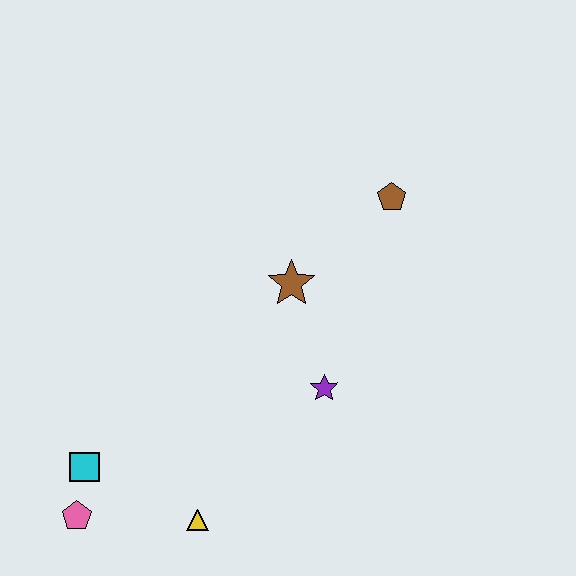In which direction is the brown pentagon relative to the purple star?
The brown pentagon is above the purple star.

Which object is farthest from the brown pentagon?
The pink pentagon is farthest from the brown pentagon.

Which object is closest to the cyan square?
The pink pentagon is closest to the cyan square.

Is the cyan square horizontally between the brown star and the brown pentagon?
No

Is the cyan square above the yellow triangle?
Yes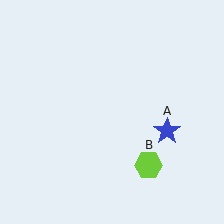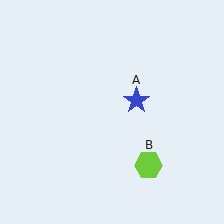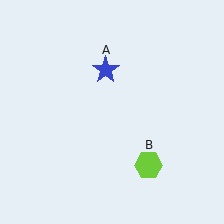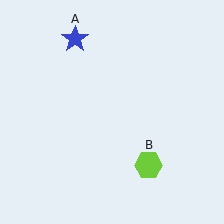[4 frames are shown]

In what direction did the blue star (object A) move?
The blue star (object A) moved up and to the left.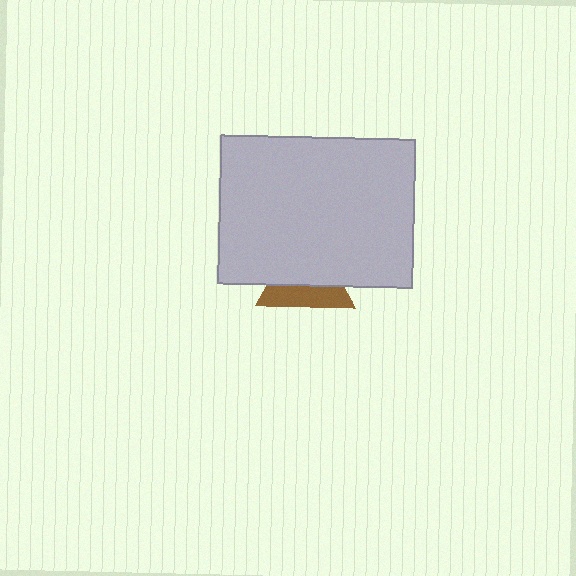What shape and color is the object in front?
The object in front is a light gray rectangle.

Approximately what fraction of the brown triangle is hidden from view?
Roughly 57% of the brown triangle is hidden behind the light gray rectangle.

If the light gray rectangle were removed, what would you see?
You would see the complete brown triangle.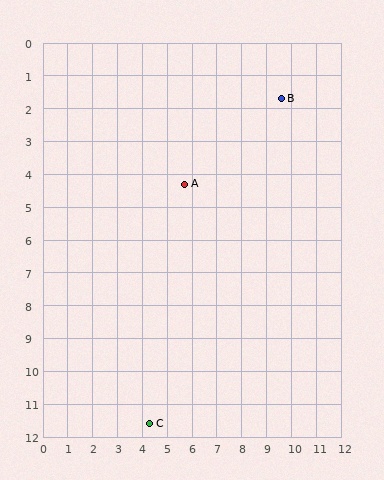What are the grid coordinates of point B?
Point B is at approximately (9.6, 1.7).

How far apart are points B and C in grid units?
Points B and C are about 11.2 grid units apart.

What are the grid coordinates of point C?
Point C is at approximately (4.3, 11.6).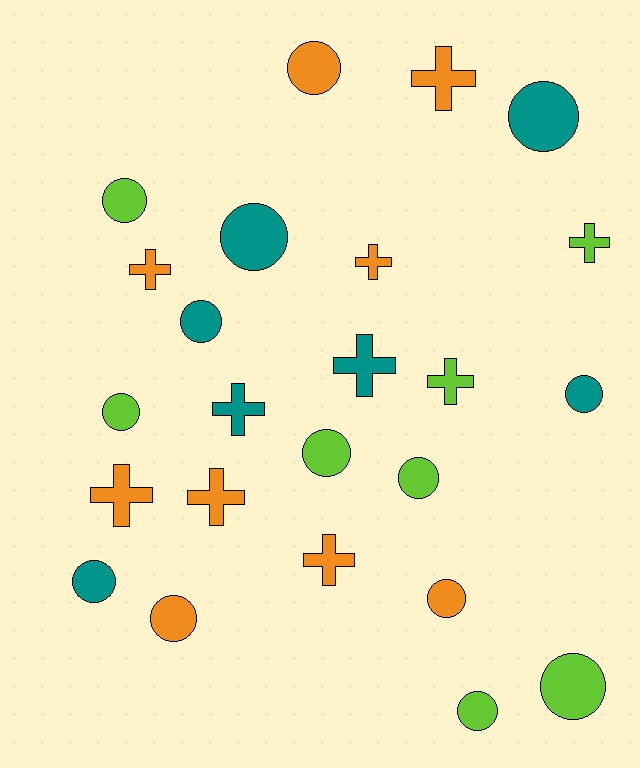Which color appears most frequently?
Orange, with 9 objects.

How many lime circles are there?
There are 6 lime circles.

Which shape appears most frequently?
Circle, with 14 objects.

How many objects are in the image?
There are 24 objects.